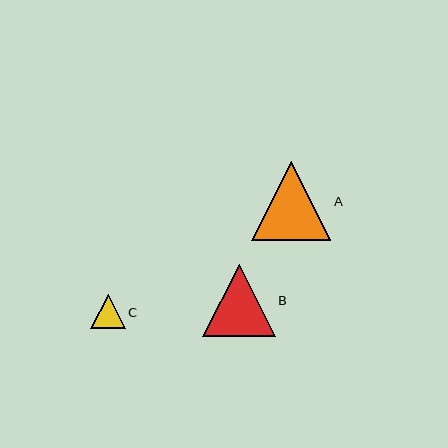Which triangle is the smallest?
Triangle C is the smallest with a size of approximately 34 pixels.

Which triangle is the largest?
Triangle A is the largest with a size of approximately 79 pixels.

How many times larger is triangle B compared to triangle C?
Triangle B is approximately 2.1 times the size of triangle C.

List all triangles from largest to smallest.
From largest to smallest: A, B, C.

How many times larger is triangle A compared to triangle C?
Triangle A is approximately 2.3 times the size of triangle C.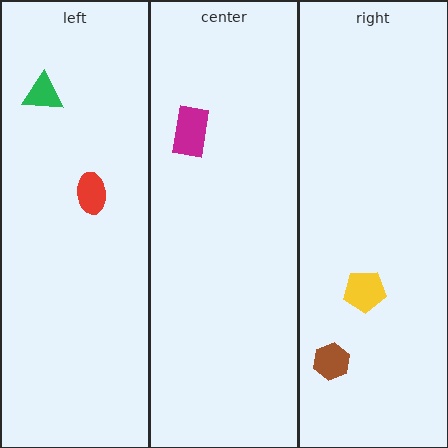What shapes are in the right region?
The yellow pentagon, the brown hexagon.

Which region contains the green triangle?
The left region.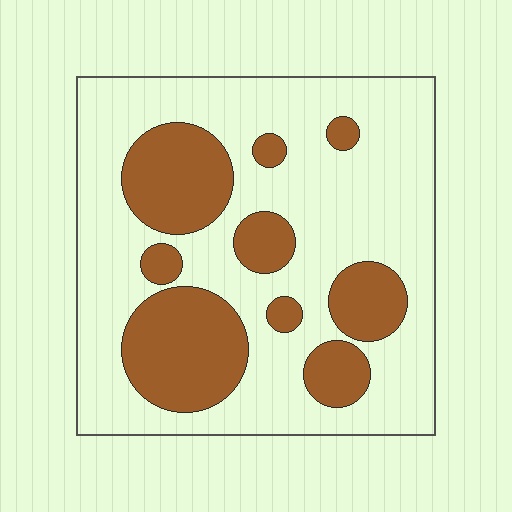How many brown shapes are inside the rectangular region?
9.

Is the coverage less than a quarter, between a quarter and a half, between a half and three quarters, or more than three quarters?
Between a quarter and a half.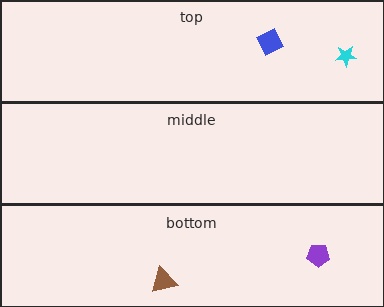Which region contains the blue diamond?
The top region.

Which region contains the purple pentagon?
The bottom region.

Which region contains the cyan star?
The top region.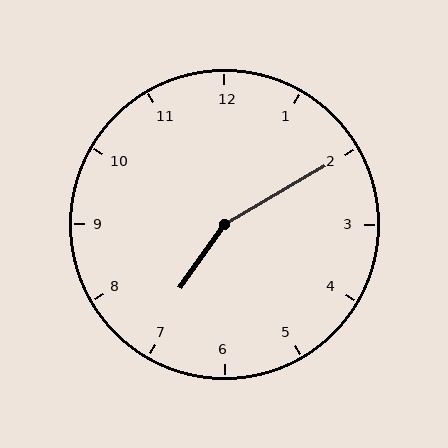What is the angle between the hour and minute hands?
Approximately 155 degrees.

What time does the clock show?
7:10.